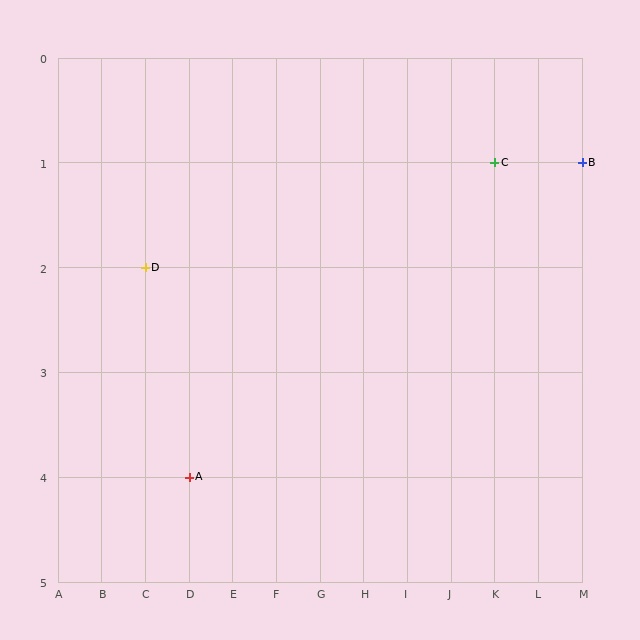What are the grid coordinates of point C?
Point C is at grid coordinates (K, 1).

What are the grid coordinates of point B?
Point B is at grid coordinates (M, 1).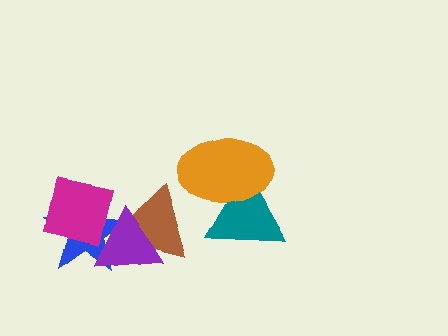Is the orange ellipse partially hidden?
No, no other shape covers it.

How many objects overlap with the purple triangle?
3 objects overlap with the purple triangle.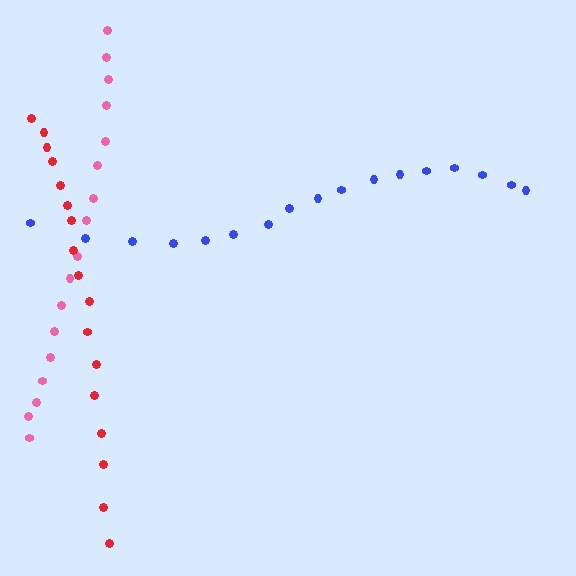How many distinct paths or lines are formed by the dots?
There are 3 distinct paths.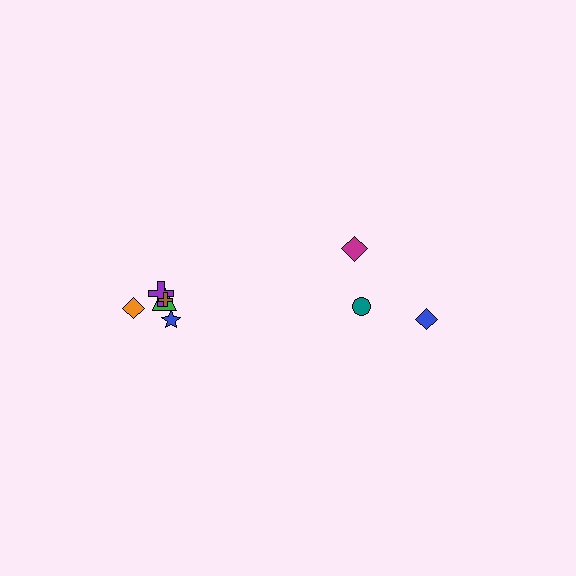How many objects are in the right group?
There are 3 objects.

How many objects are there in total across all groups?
There are 8 objects.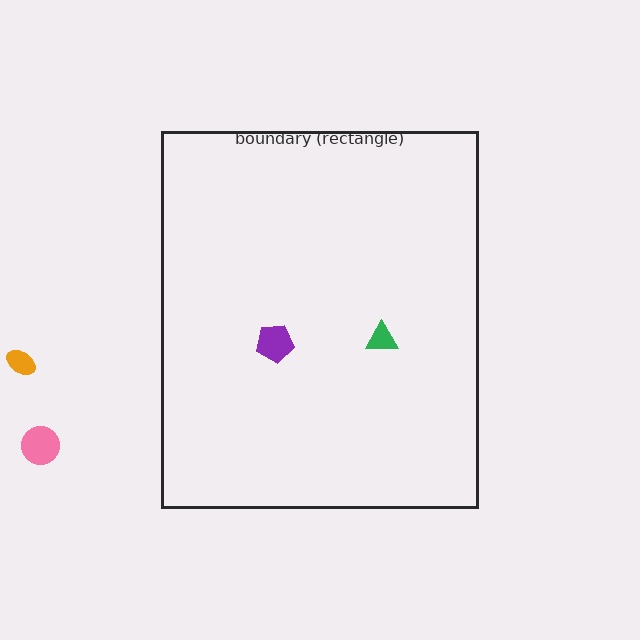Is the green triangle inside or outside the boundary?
Inside.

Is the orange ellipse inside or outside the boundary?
Outside.